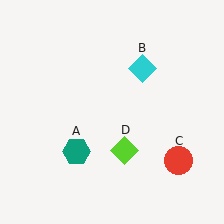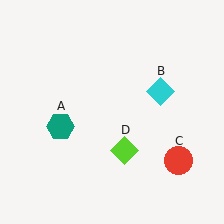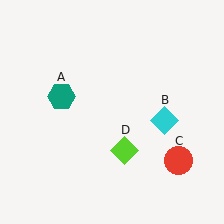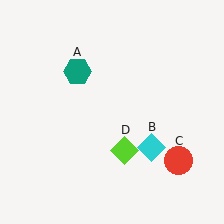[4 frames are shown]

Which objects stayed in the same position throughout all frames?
Red circle (object C) and lime diamond (object D) remained stationary.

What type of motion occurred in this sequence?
The teal hexagon (object A), cyan diamond (object B) rotated clockwise around the center of the scene.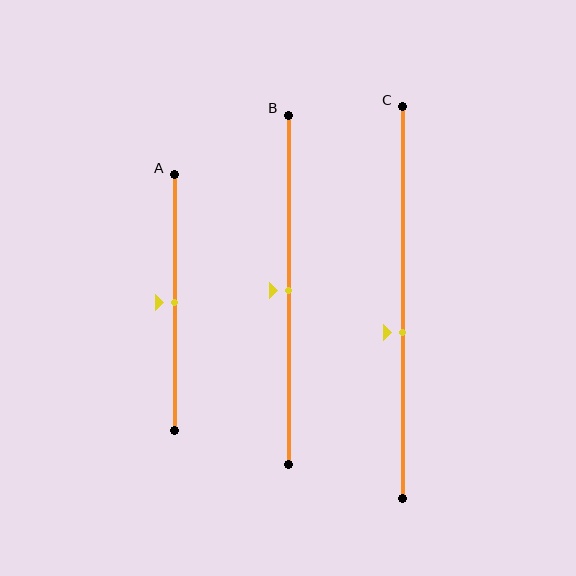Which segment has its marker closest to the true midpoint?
Segment A has its marker closest to the true midpoint.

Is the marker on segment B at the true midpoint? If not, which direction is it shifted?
Yes, the marker on segment B is at the true midpoint.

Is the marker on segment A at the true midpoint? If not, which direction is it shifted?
Yes, the marker on segment A is at the true midpoint.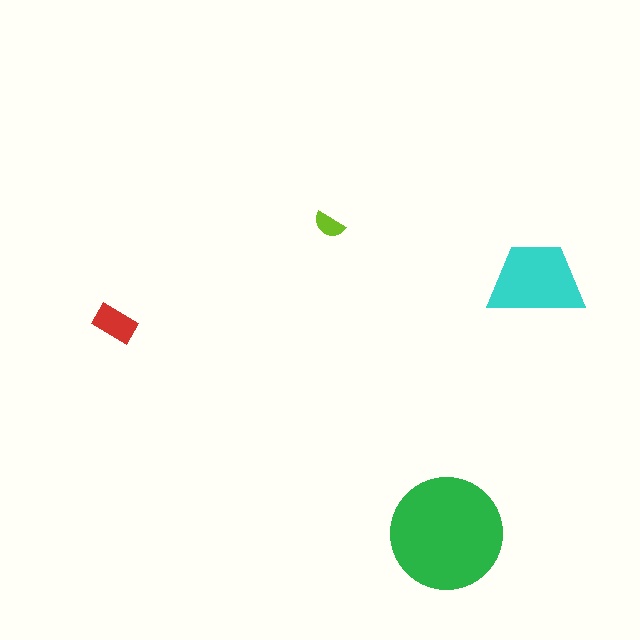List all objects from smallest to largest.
The lime semicircle, the red rectangle, the cyan trapezoid, the green circle.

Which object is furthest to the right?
The cyan trapezoid is rightmost.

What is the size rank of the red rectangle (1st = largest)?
3rd.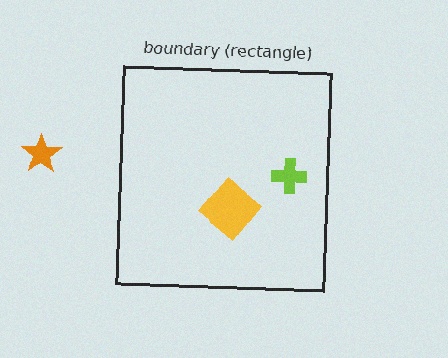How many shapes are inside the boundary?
2 inside, 1 outside.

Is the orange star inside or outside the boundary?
Outside.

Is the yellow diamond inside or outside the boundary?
Inside.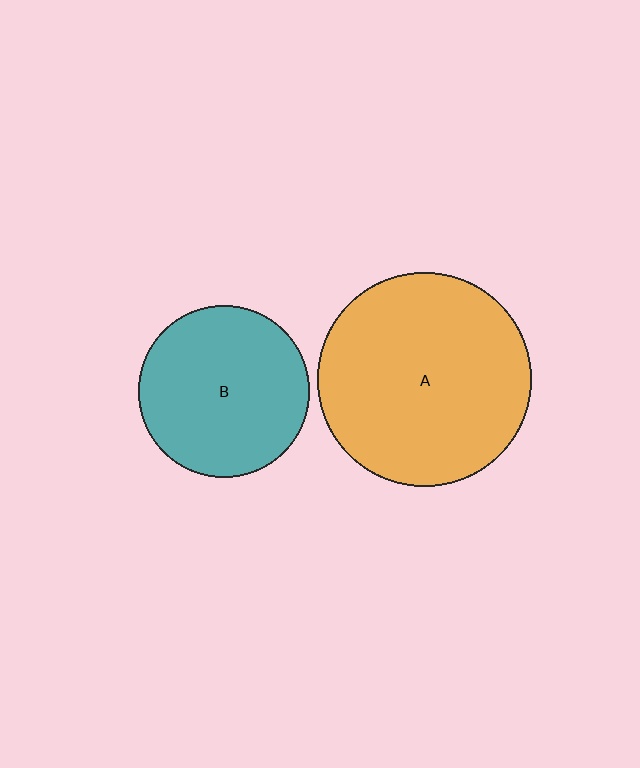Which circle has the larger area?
Circle A (orange).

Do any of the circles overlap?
No, none of the circles overlap.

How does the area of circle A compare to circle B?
Approximately 1.6 times.